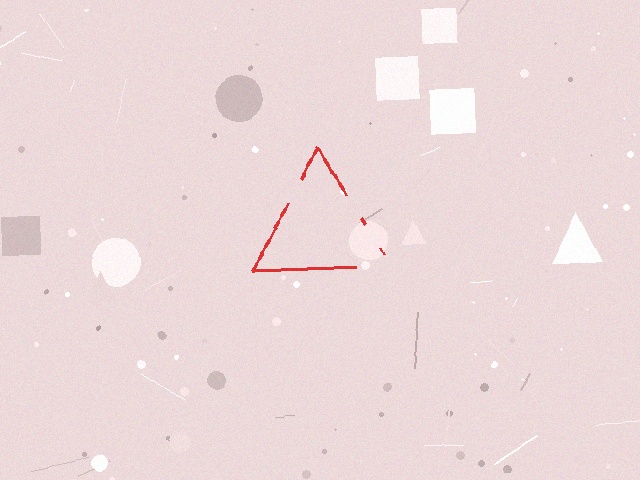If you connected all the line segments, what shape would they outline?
They would outline a triangle.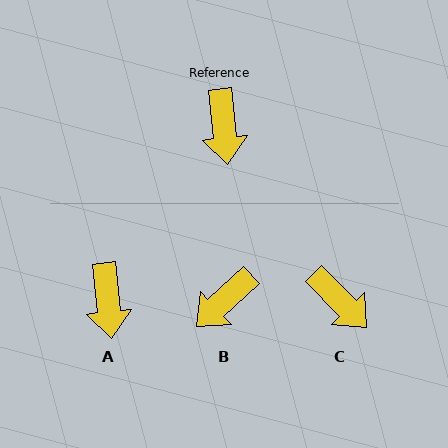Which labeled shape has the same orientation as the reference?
A.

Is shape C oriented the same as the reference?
No, it is off by about 39 degrees.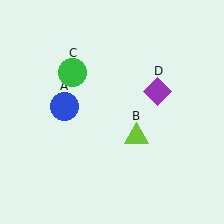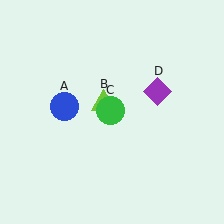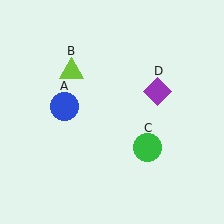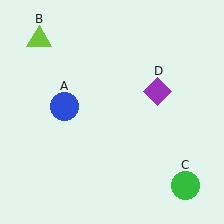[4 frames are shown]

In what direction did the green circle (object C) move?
The green circle (object C) moved down and to the right.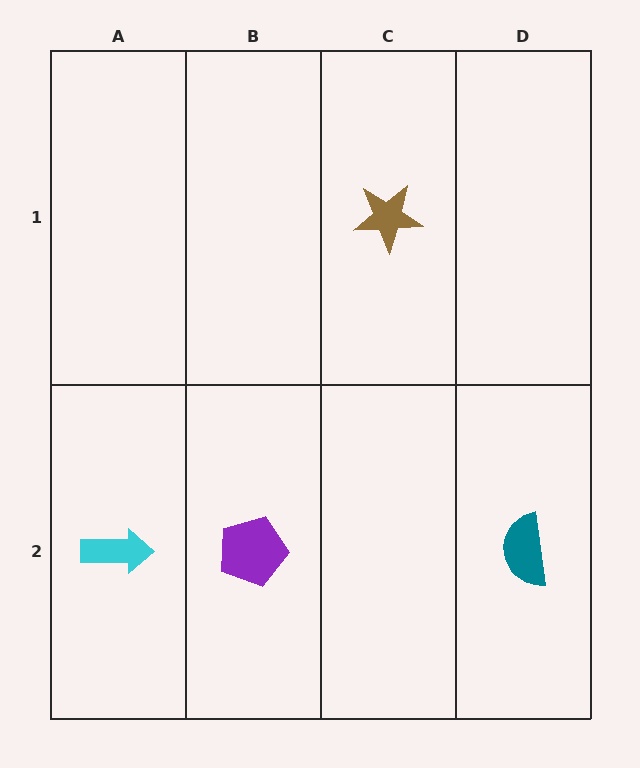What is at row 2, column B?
A purple pentagon.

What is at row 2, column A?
A cyan arrow.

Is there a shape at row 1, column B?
No, that cell is empty.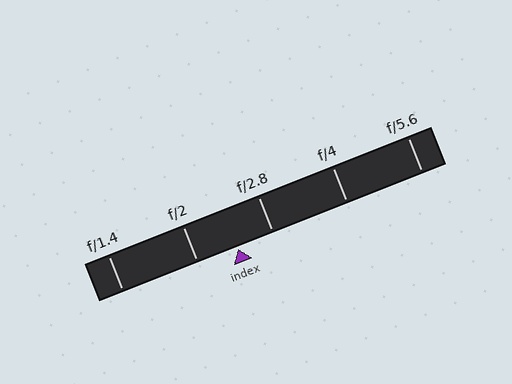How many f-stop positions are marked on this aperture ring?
There are 5 f-stop positions marked.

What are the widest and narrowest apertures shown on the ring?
The widest aperture shown is f/1.4 and the narrowest is f/5.6.